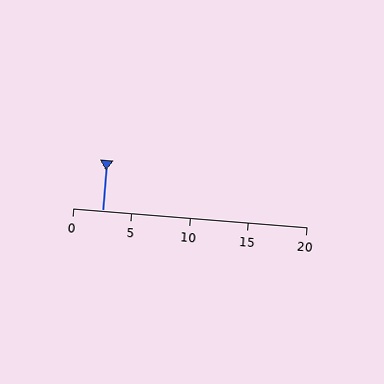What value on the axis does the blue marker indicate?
The marker indicates approximately 2.5.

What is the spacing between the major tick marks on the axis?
The major ticks are spaced 5 apart.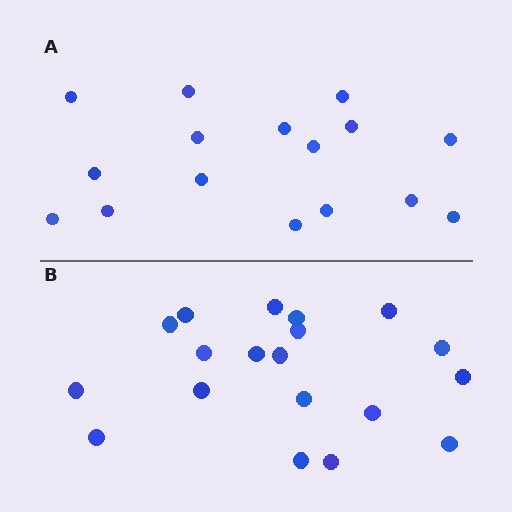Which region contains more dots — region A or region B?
Region B (the bottom region) has more dots.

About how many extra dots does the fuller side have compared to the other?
Region B has just a few more — roughly 2 or 3 more dots than region A.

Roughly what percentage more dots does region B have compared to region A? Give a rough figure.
About 20% more.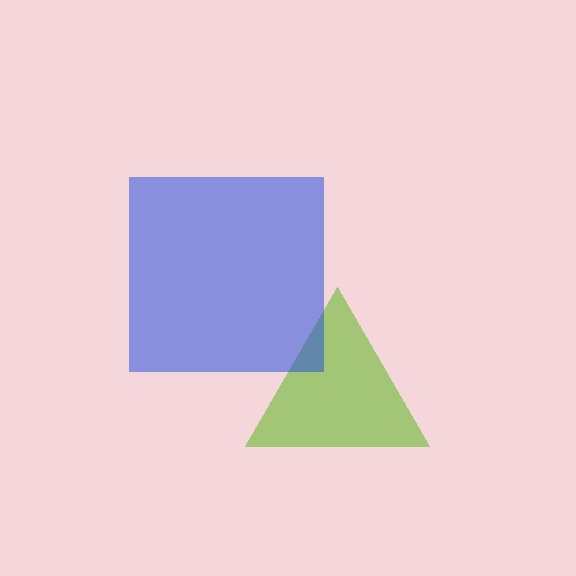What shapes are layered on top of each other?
The layered shapes are: a lime triangle, a blue square.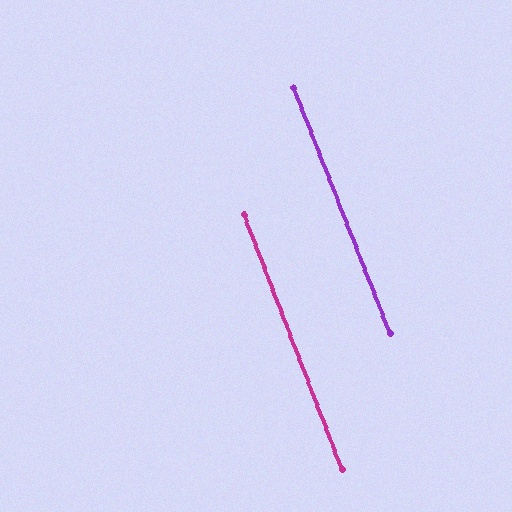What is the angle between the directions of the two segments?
Approximately 0 degrees.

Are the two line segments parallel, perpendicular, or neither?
Parallel — their directions differ by only 0.4°.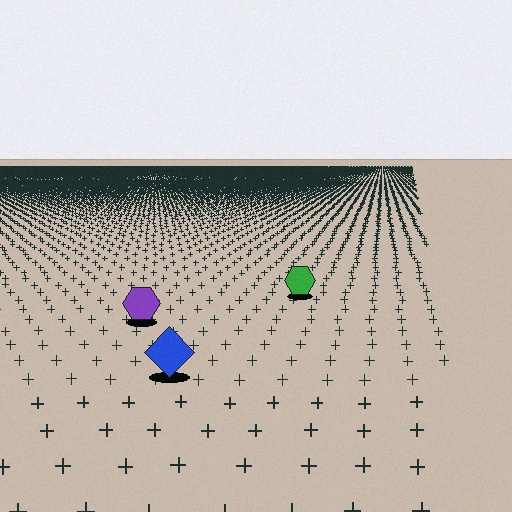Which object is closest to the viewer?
The blue diamond is closest. The texture marks near it are larger and more spread out.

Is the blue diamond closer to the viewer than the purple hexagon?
Yes. The blue diamond is closer — you can tell from the texture gradient: the ground texture is coarser near it.